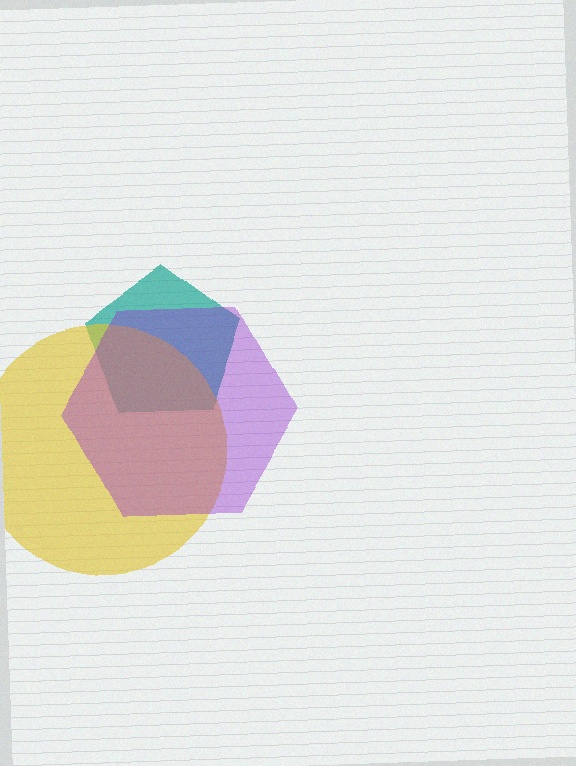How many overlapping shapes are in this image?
There are 3 overlapping shapes in the image.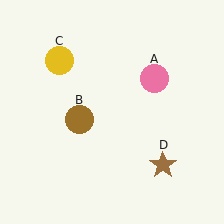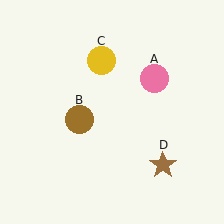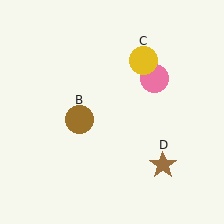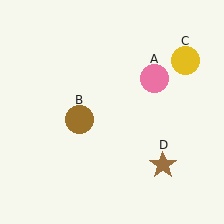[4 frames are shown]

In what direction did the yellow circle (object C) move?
The yellow circle (object C) moved right.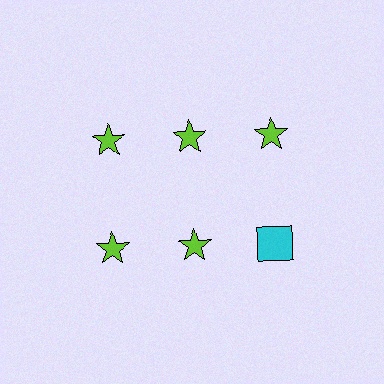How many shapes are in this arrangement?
There are 6 shapes arranged in a grid pattern.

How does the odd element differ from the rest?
It differs in both color (cyan instead of lime) and shape (square instead of star).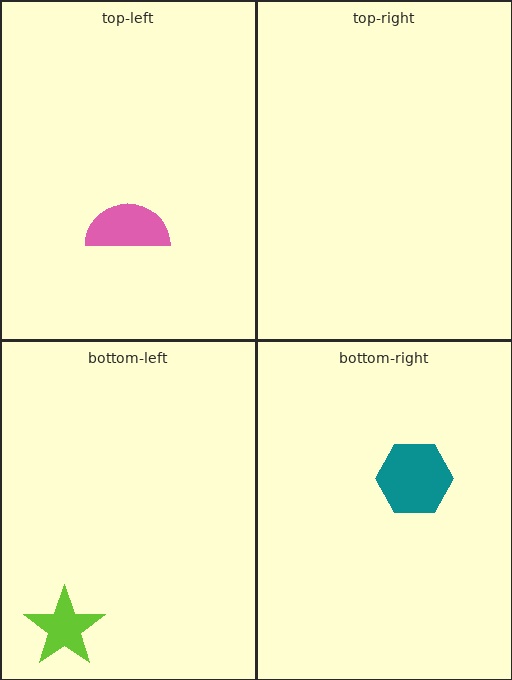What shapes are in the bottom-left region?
The lime star.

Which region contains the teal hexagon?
The bottom-right region.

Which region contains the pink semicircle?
The top-left region.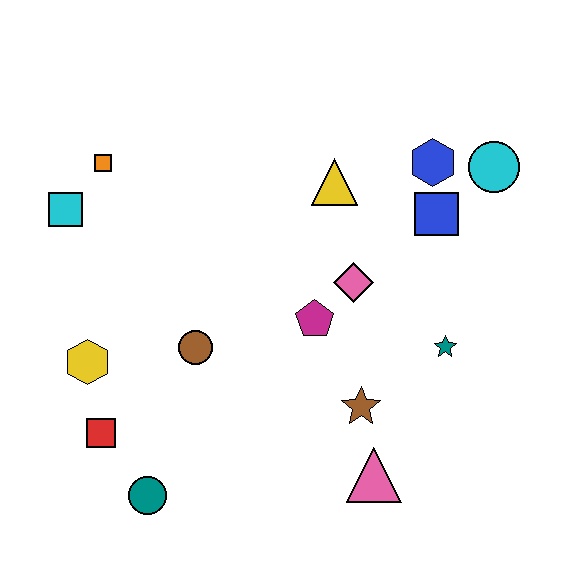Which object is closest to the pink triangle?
The brown star is closest to the pink triangle.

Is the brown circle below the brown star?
No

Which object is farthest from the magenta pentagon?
The cyan square is farthest from the magenta pentagon.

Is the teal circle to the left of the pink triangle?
Yes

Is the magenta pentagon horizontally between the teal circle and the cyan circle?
Yes